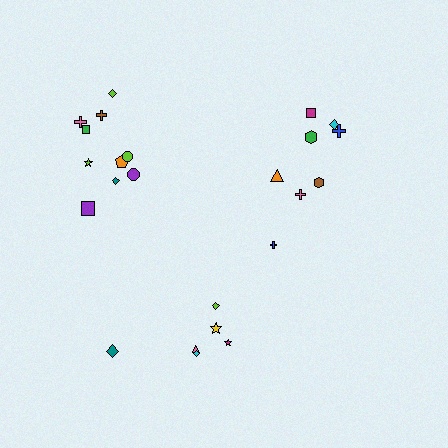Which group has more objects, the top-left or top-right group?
The top-left group.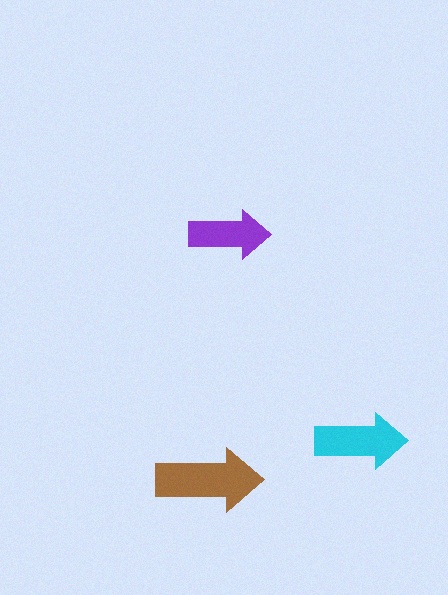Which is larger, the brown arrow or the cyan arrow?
The brown one.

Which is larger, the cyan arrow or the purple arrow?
The cyan one.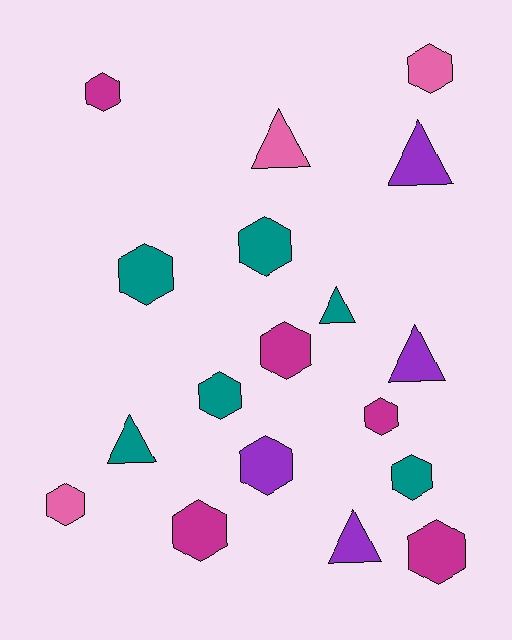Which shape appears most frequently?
Hexagon, with 12 objects.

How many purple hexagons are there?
There is 1 purple hexagon.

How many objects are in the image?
There are 18 objects.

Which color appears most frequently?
Teal, with 6 objects.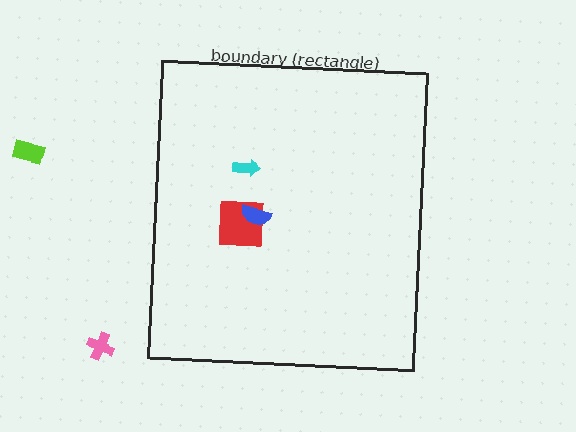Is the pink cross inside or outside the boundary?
Outside.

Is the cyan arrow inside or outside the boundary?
Inside.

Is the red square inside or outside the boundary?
Inside.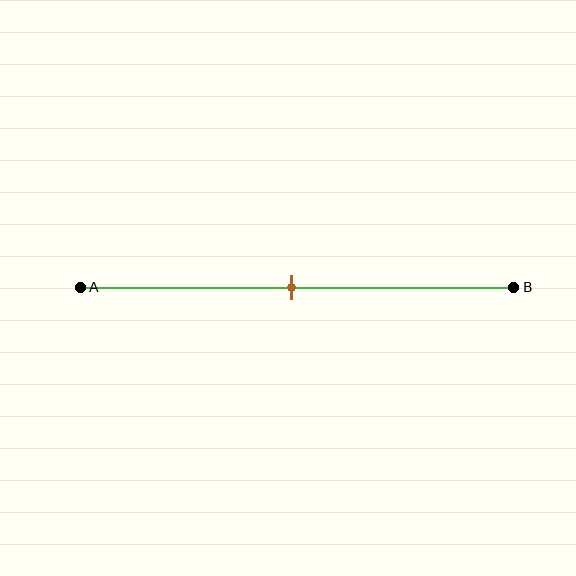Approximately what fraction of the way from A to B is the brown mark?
The brown mark is approximately 50% of the way from A to B.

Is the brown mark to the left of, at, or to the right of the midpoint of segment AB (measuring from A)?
The brown mark is approximately at the midpoint of segment AB.